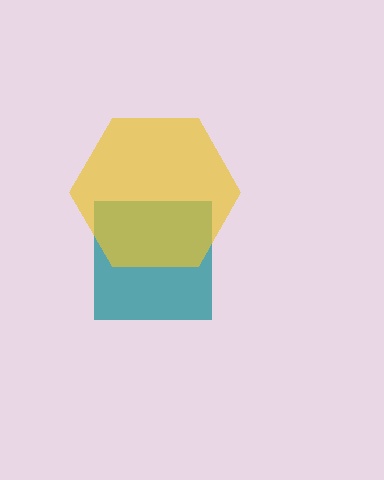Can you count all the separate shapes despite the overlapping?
Yes, there are 2 separate shapes.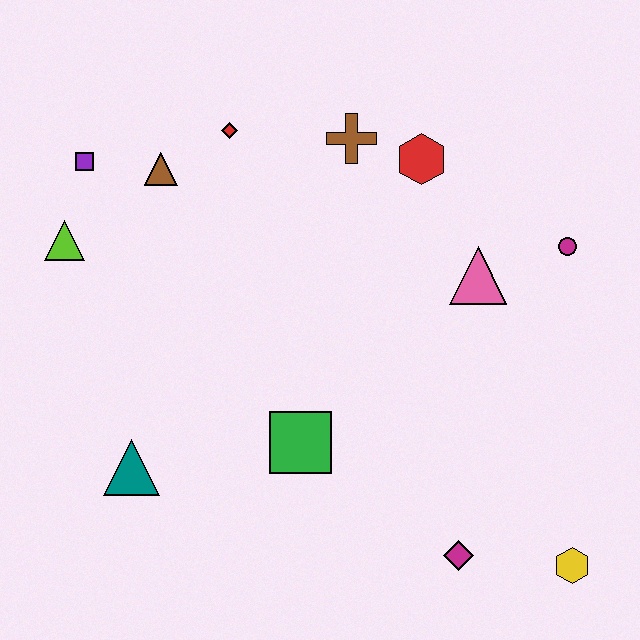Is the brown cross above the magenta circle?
Yes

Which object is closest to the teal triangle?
The green square is closest to the teal triangle.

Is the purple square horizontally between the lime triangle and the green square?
Yes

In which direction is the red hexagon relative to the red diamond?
The red hexagon is to the right of the red diamond.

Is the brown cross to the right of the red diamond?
Yes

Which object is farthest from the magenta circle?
The lime triangle is farthest from the magenta circle.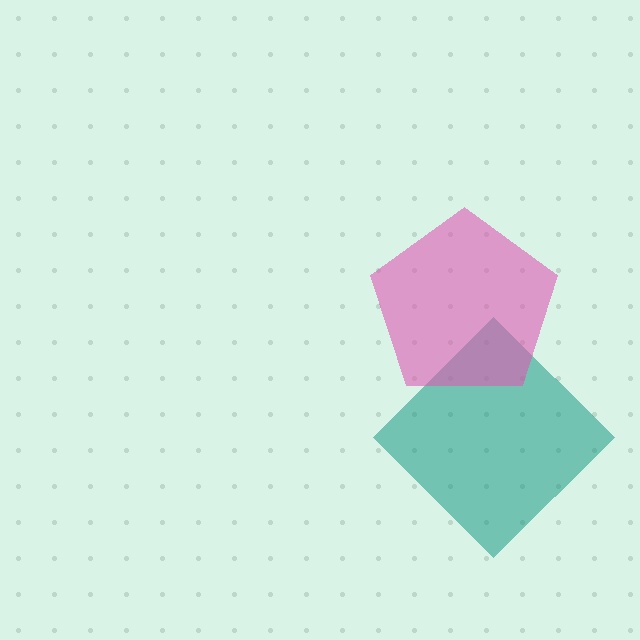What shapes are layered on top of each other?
The layered shapes are: a teal diamond, a pink pentagon.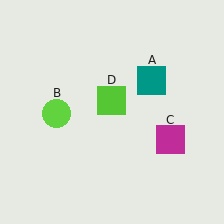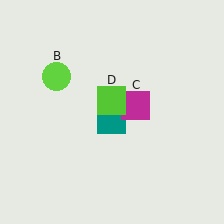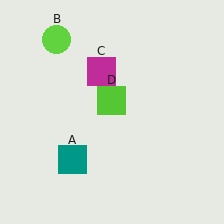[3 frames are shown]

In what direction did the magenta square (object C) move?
The magenta square (object C) moved up and to the left.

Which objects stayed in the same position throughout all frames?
Lime square (object D) remained stationary.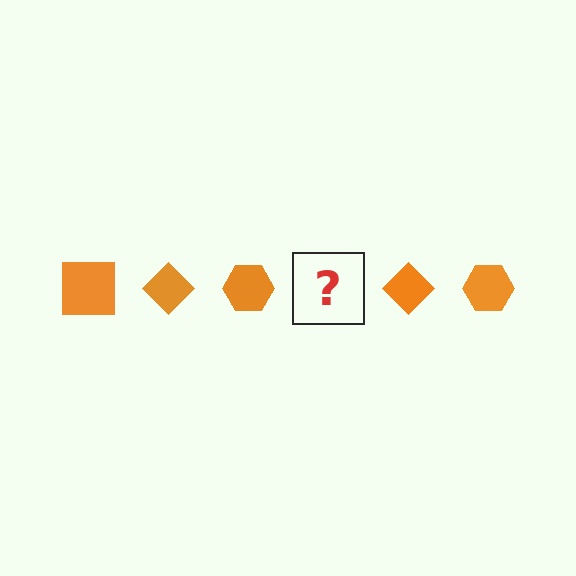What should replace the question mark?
The question mark should be replaced with an orange square.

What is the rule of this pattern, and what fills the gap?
The rule is that the pattern cycles through square, diamond, hexagon shapes in orange. The gap should be filled with an orange square.